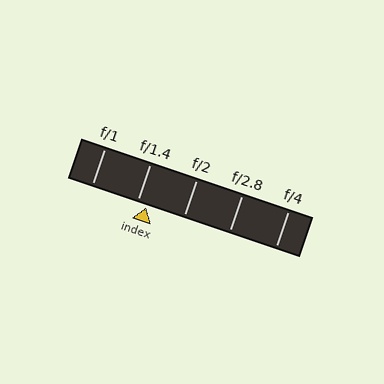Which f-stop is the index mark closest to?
The index mark is closest to f/1.4.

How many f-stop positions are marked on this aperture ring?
There are 5 f-stop positions marked.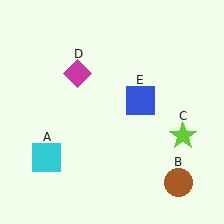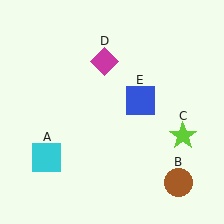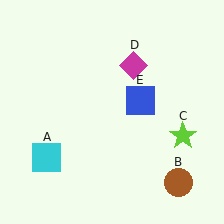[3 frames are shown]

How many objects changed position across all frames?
1 object changed position: magenta diamond (object D).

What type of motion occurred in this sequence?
The magenta diamond (object D) rotated clockwise around the center of the scene.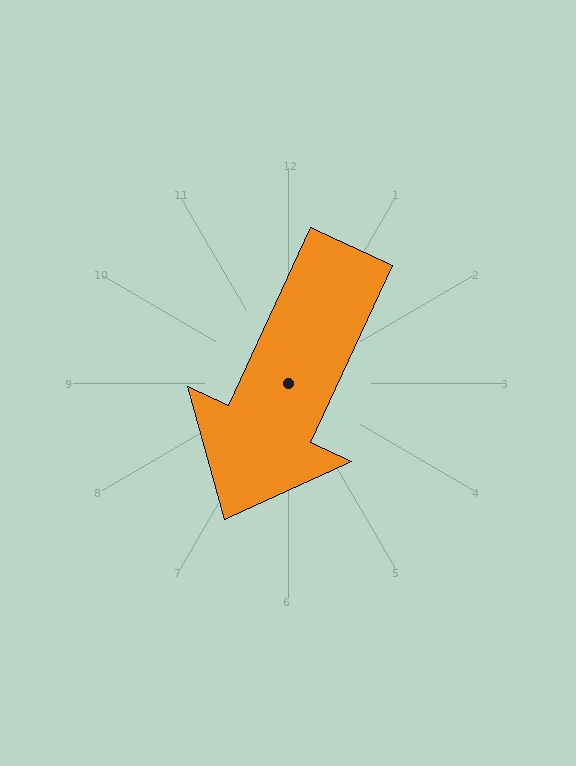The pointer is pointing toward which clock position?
Roughly 7 o'clock.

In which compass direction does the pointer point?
Southwest.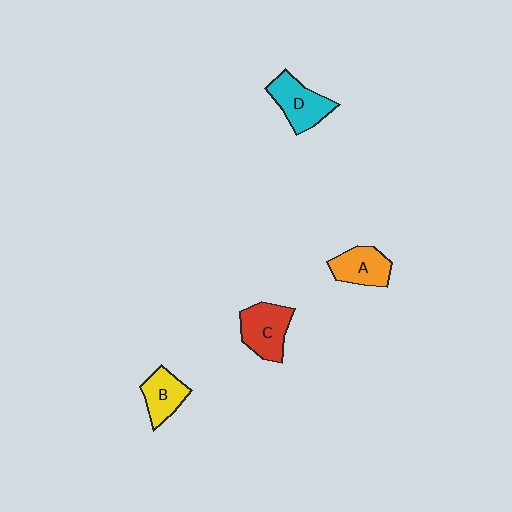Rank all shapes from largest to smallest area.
From largest to smallest: C (red), D (cyan), A (orange), B (yellow).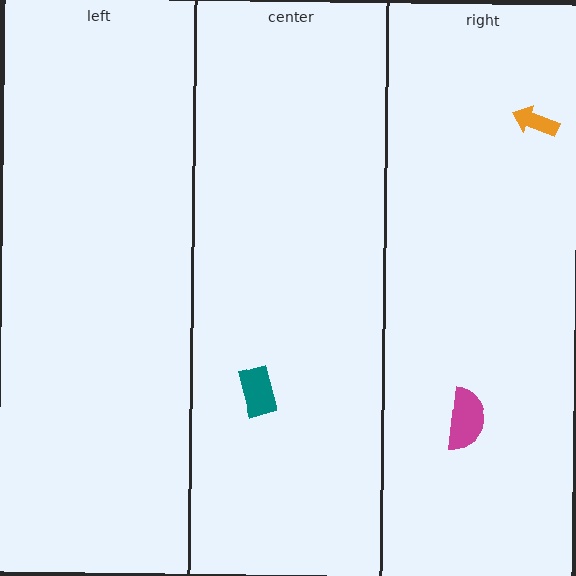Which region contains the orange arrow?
The right region.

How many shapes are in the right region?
2.